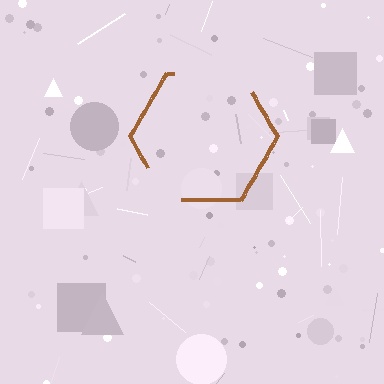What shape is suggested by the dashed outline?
The dashed outline suggests a hexagon.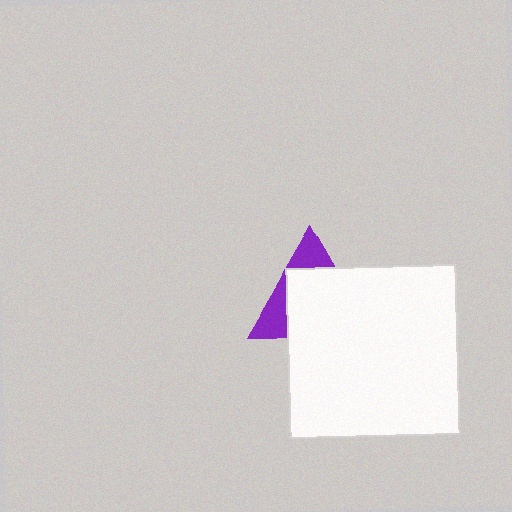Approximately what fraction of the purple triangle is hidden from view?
Roughly 66% of the purple triangle is hidden behind the white square.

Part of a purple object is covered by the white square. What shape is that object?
It is a triangle.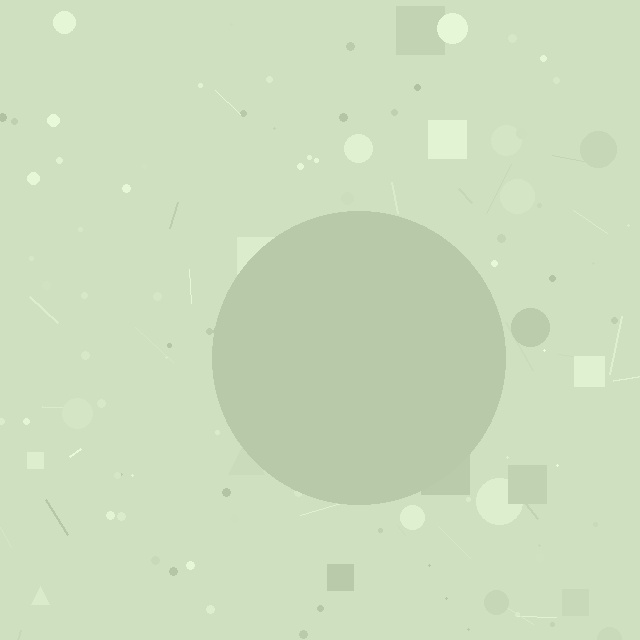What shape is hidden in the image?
A circle is hidden in the image.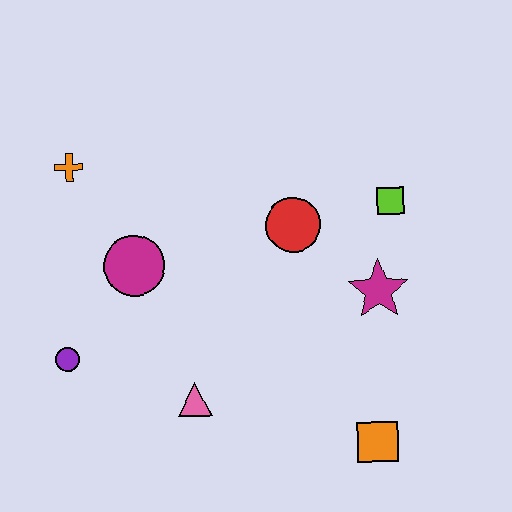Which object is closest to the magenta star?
The lime square is closest to the magenta star.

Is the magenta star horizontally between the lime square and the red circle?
Yes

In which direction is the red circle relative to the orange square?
The red circle is above the orange square.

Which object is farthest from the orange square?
The orange cross is farthest from the orange square.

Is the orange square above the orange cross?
No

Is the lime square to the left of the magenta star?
No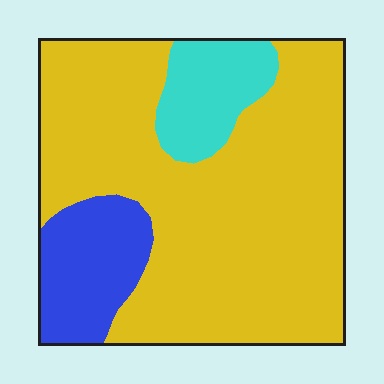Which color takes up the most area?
Yellow, at roughly 75%.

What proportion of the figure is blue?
Blue covers 15% of the figure.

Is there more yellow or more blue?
Yellow.